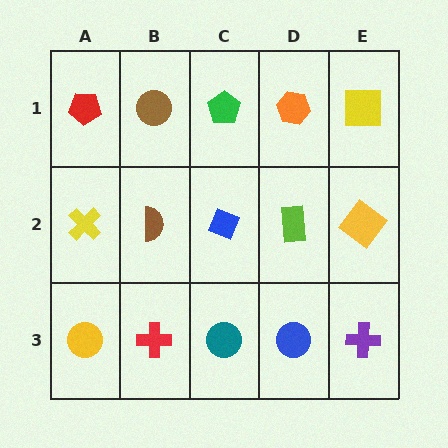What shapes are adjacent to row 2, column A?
A red pentagon (row 1, column A), a yellow circle (row 3, column A), a brown semicircle (row 2, column B).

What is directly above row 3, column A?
A yellow cross.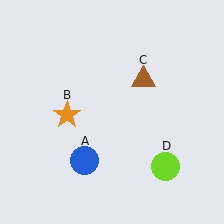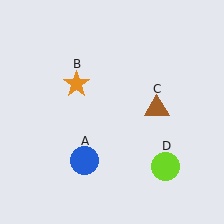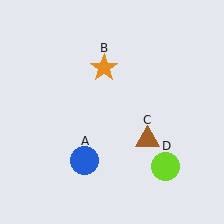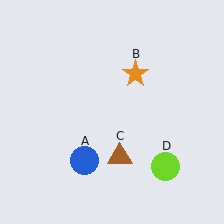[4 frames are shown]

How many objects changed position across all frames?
2 objects changed position: orange star (object B), brown triangle (object C).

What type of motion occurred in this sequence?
The orange star (object B), brown triangle (object C) rotated clockwise around the center of the scene.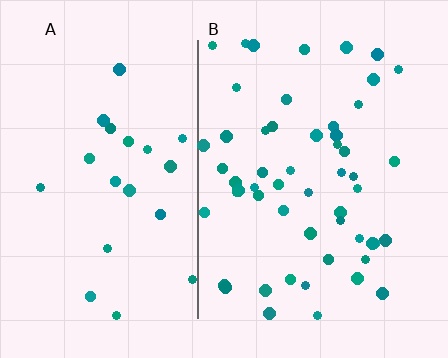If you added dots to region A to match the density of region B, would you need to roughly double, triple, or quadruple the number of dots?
Approximately triple.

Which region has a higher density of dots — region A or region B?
B (the right).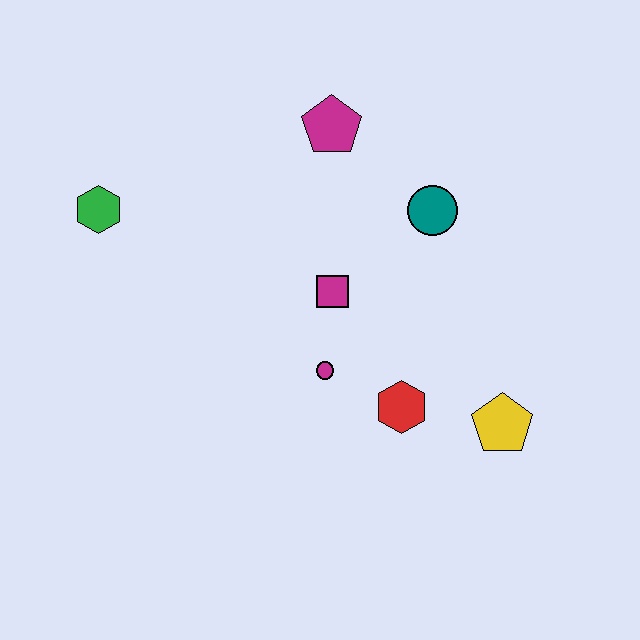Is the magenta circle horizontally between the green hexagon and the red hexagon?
Yes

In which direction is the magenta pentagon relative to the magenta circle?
The magenta pentagon is above the magenta circle.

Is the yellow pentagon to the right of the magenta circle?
Yes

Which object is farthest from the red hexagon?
The green hexagon is farthest from the red hexagon.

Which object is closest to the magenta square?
The magenta circle is closest to the magenta square.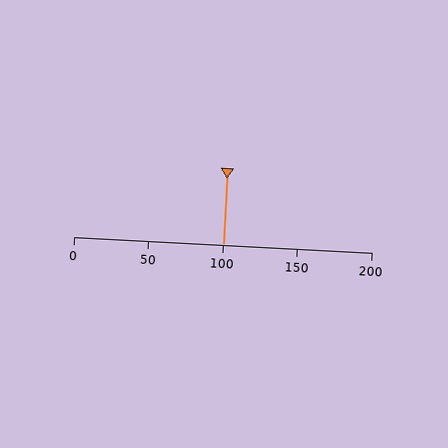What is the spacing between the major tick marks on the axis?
The major ticks are spaced 50 apart.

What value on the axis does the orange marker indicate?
The marker indicates approximately 100.